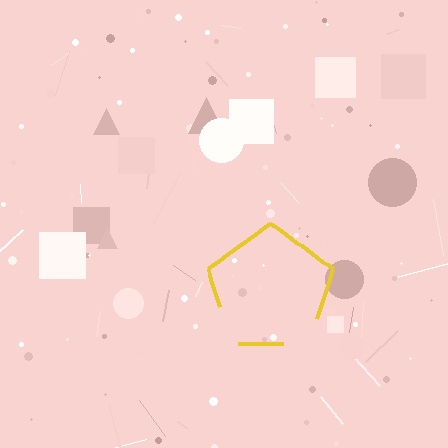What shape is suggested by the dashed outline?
The dashed outline suggests a pentagon.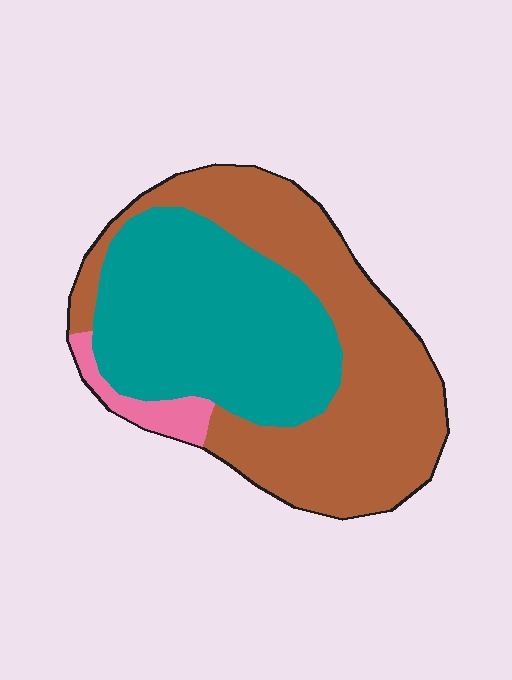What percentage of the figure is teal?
Teal takes up between a third and a half of the figure.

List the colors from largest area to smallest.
From largest to smallest: brown, teal, pink.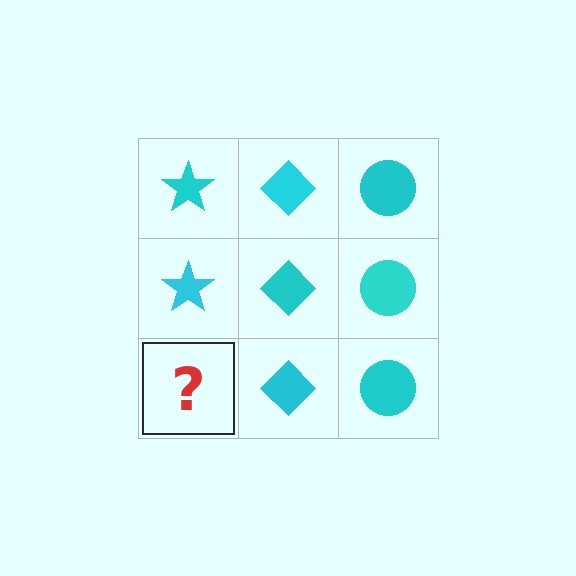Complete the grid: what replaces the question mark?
The question mark should be replaced with a cyan star.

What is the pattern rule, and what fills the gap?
The rule is that each column has a consistent shape. The gap should be filled with a cyan star.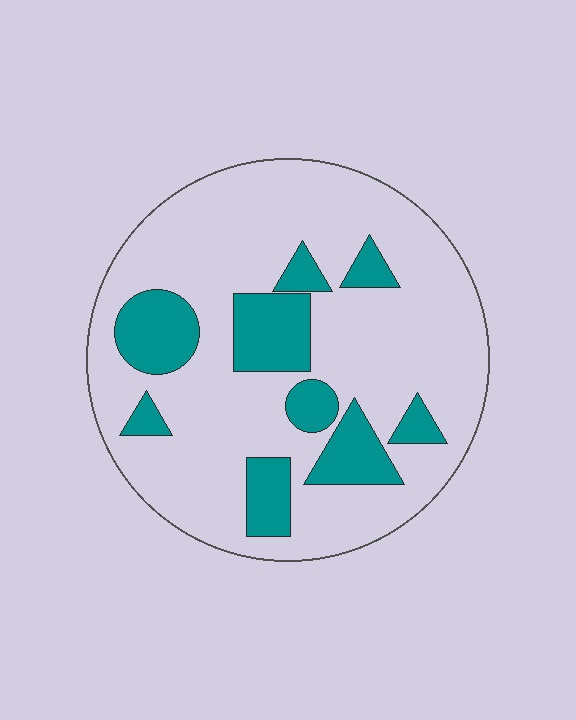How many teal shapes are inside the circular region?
9.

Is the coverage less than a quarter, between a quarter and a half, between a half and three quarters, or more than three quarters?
Less than a quarter.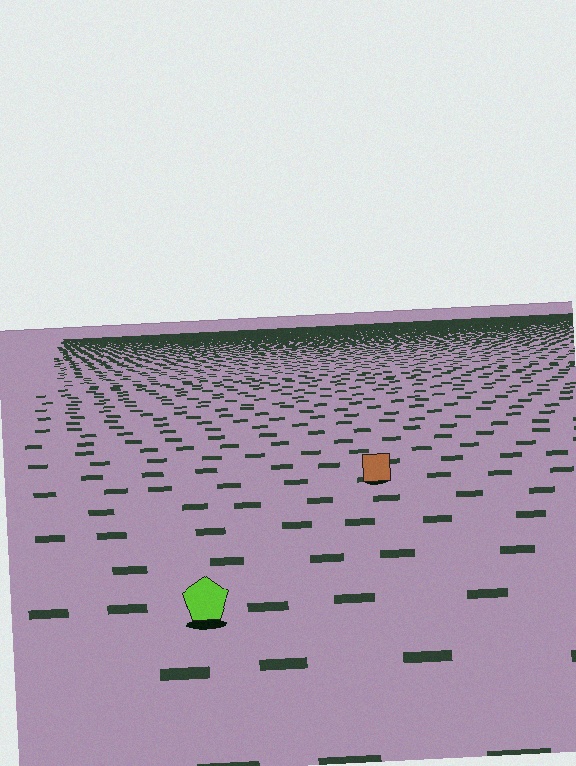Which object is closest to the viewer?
The lime pentagon is closest. The texture marks near it are larger and more spread out.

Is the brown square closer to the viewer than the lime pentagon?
No. The lime pentagon is closer — you can tell from the texture gradient: the ground texture is coarser near it.